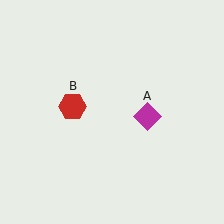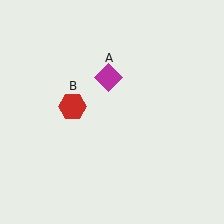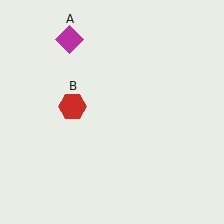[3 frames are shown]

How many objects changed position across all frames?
1 object changed position: magenta diamond (object A).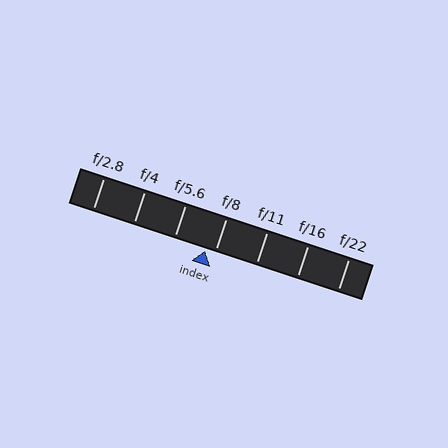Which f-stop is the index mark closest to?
The index mark is closest to f/8.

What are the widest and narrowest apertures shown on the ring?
The widest aperture shown is f/2.8 and the narrowest is f/22.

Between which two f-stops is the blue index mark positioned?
The index mark is between f/5.6 and f/8.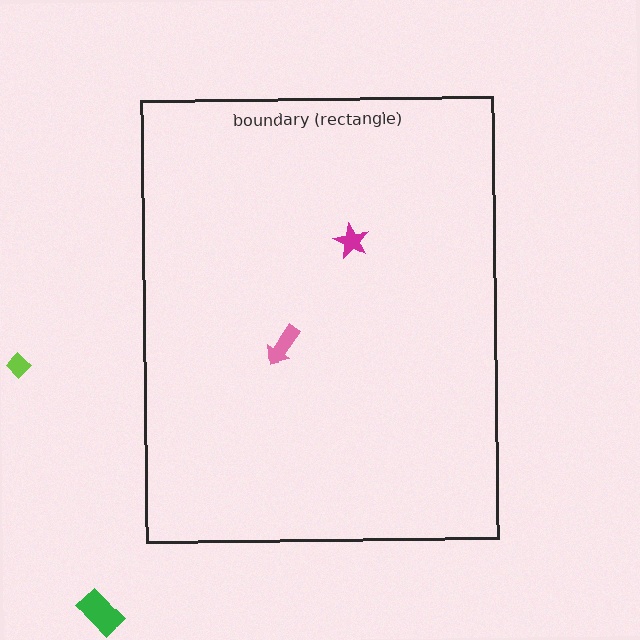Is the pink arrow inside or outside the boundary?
Inside.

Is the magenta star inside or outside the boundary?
Inside.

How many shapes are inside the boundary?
2 inside, 2 outside.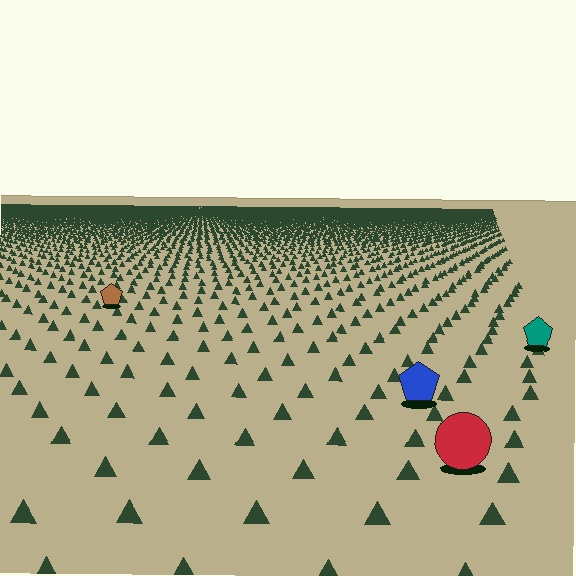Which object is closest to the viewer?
The red circle is closest. The texture marks near it are larger and more spread out.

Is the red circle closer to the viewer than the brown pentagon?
Yes. The red circle is closer — you can tell from the texture gradient: the ground texture is coarser near it.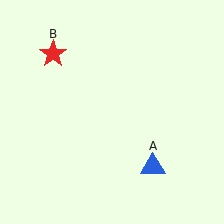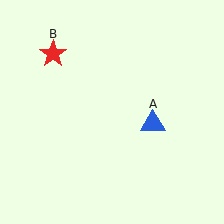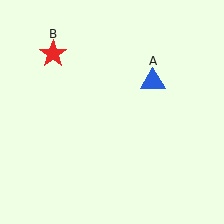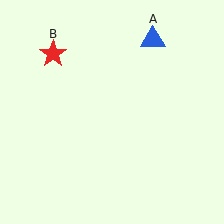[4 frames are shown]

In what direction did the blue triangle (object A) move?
The blue triangle (object A) moved up.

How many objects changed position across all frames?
1 object changed position: blue triangle (object A).